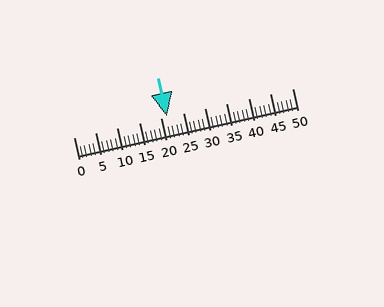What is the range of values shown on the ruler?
The ruler shows values from 0 to 50.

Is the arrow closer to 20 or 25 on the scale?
The arrow is closer to 20.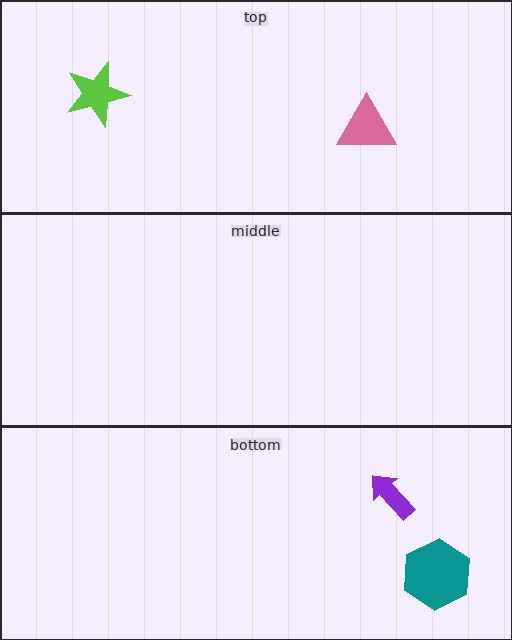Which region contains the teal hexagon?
The bottom region.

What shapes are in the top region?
The lime star, the pink triangle.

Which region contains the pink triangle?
The top region.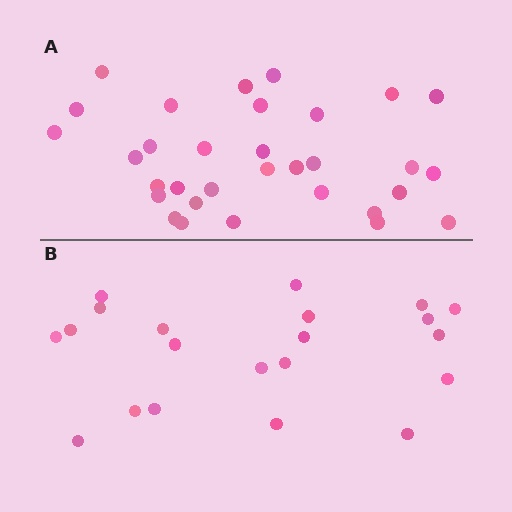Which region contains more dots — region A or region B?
Region A (the top region) has more dots.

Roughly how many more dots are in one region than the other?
Region A has roughly 12 or so more dots than region B.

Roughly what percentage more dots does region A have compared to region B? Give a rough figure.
About 50% more.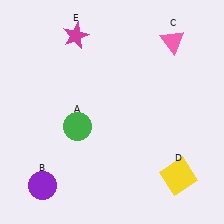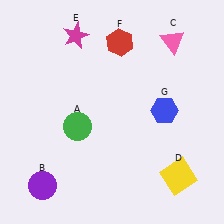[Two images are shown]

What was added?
A red hexagon (F), a blue hexagon (G) were added in Image 2.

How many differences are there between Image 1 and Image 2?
There are 2 differences between the two images.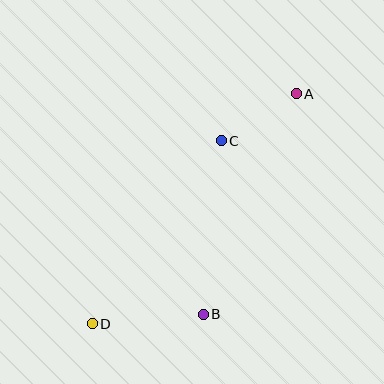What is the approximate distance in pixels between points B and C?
The distance between B and C is approximately 174 pixels.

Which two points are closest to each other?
Points A and C are closest to each other.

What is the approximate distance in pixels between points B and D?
The distance between B and D is approximately 111 pixels.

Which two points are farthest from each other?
Points A and D are farthest from each other.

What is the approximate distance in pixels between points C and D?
The distance between C and D is approximately 224 pixels.